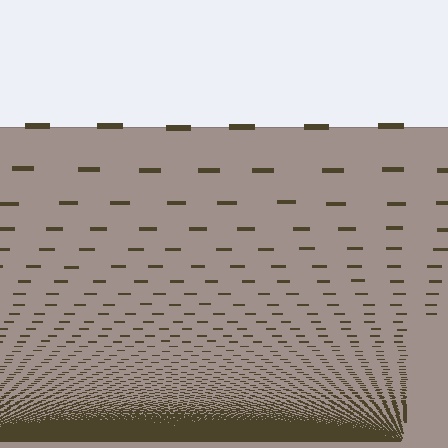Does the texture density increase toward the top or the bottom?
Density increases toward the bottom.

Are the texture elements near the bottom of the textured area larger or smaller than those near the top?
Smaller. The gradient is inverted — elements near the bottom are smaller and denser.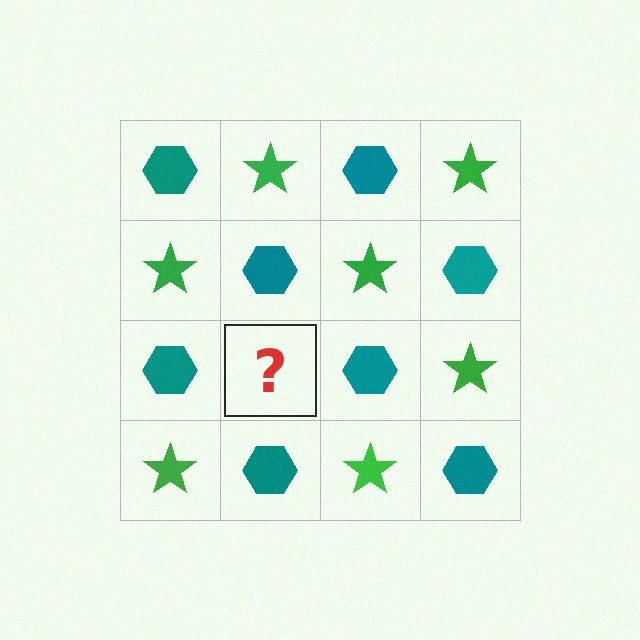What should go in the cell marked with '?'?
The missing cell should contain a green star.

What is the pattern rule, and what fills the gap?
The rule is that it alternates teal hexagon and green star in a checkerboard pattern. The gap should be filled with a green star.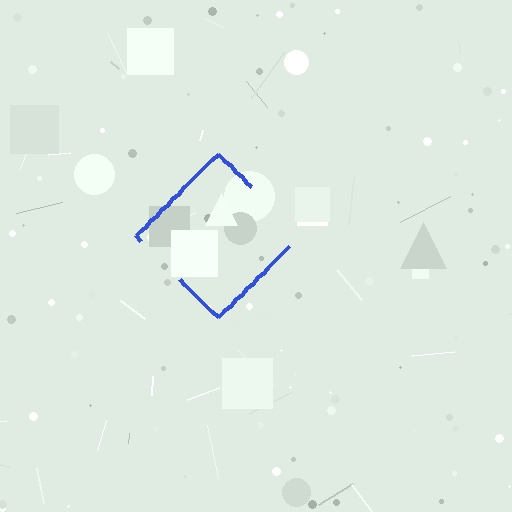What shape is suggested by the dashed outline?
The dashed outline suggests a diamond.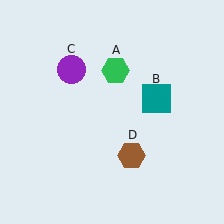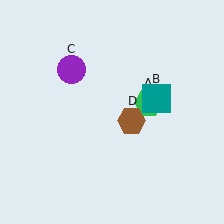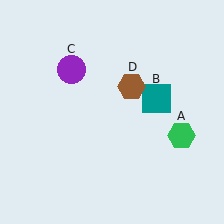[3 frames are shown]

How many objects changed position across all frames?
2 objects changed position: green hexagon (object A), brown hexagon (object D).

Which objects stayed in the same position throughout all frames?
Teal square (object B) and purple circle (object C) remained stationary.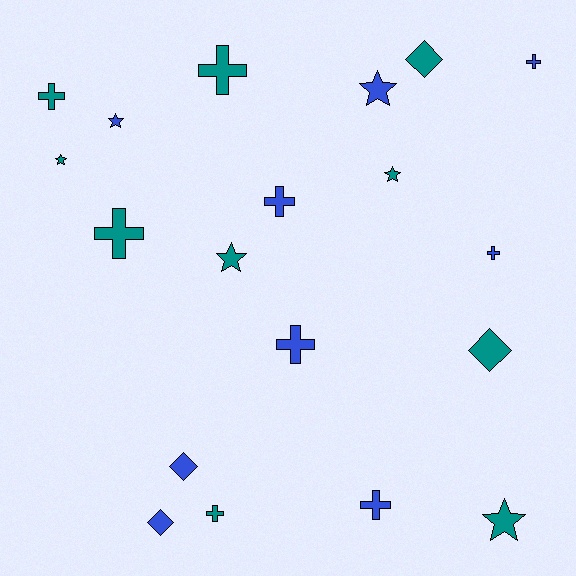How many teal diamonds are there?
There are 2 teal diamonds.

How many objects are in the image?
There are 19 objects.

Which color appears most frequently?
Teal, with 10 objects.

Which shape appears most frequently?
Cross, with 9 objects.